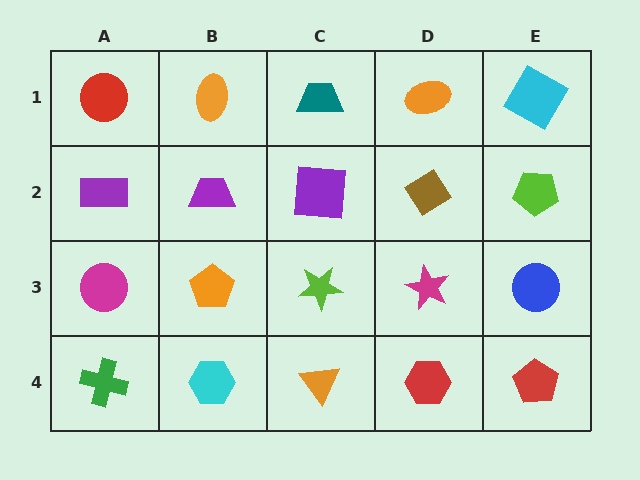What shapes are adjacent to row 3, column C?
A purple square (row 2, column C), an orange triangle (row 4, column C), an orange pentagon (row 3, column B), a magenta star (row 3, column D).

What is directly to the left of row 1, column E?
An orange ellipse.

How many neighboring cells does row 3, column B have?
4.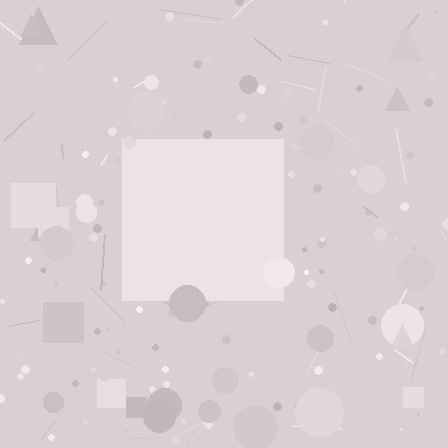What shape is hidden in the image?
A square is hidden in the image.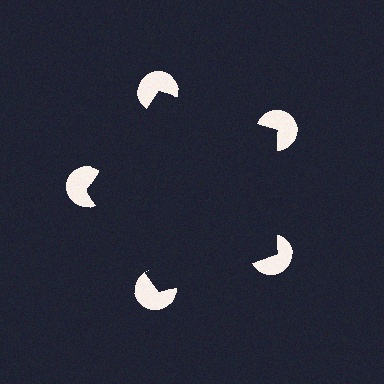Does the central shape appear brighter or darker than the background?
It typically appears slightly darker than the background, even though no actual brightness change is drawn.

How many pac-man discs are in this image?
There are 5 — one at each vertex of the illusory pentagon.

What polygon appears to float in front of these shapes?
An illusory pentagon — its edges are inferred from the aligned wedge cuts in the pac-man discs, not physically drawn.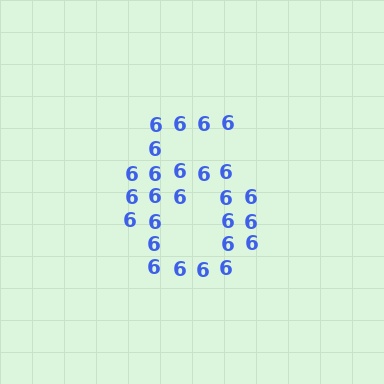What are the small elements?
The small elements are digit 6's.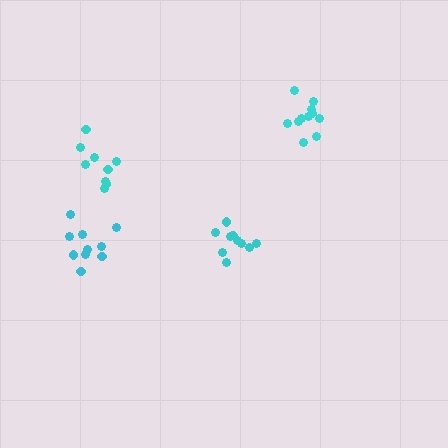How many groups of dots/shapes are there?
There are 4 groups.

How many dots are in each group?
Group 1: 10 dots, Group 2: 10 dots, Group 3: 9 dots, Group 4: 11 dots (40 total).